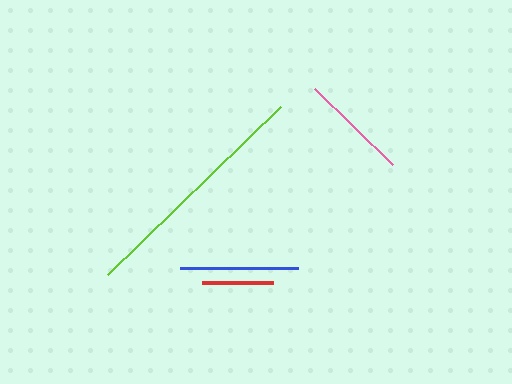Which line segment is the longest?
The lime line is the longest at approximately 241 pixels.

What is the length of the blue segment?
The blue segment is approximately 118 pixels long.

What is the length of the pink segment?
The pink segment is approximately 109 pixels long.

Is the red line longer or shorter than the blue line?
The blue line is longer than the red line.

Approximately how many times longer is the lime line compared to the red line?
The lime line is approximately 3.4 times the length of the red line.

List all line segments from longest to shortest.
From longest to shortest: lime, blue, pink, red.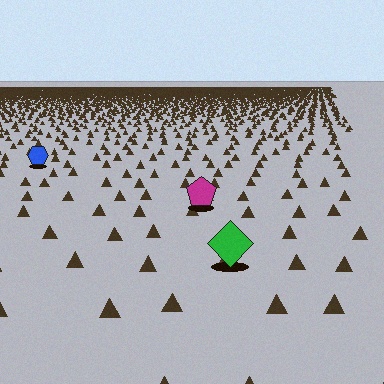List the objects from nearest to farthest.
From nearest to farthest: the green diamond, the magenta pentagon, the blue hexagon.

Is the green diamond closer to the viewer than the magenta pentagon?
Yes. The green diamond is closer — you can tell from the texture gradient: the ground texture is coarser near it.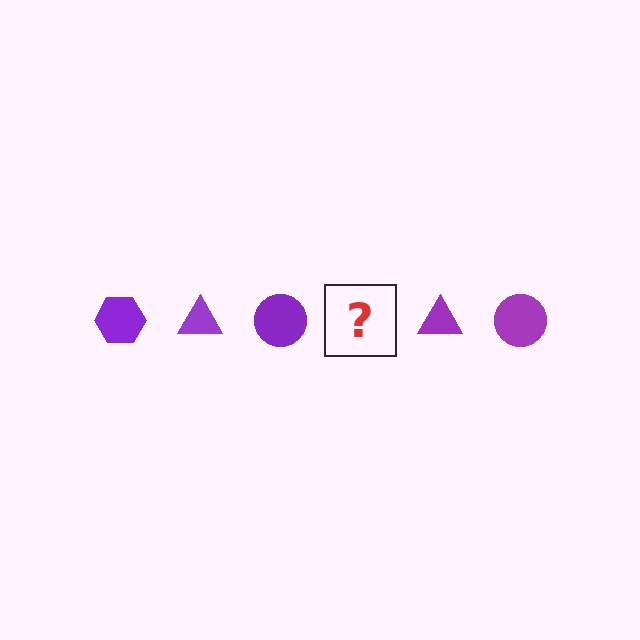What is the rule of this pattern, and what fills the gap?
The rule is that the pattern cycles through hexagon, triangle, circle shapes in purple. The gap should be filled with a purple hexagon.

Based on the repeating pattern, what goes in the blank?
The blank should be a purple hexagon.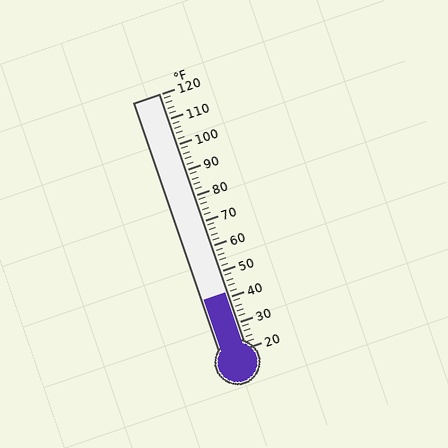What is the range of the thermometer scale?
The thermometer scale ranges from 20°F to 120°F.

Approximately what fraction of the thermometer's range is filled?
The thermometer is filled to approximately 20% of its range.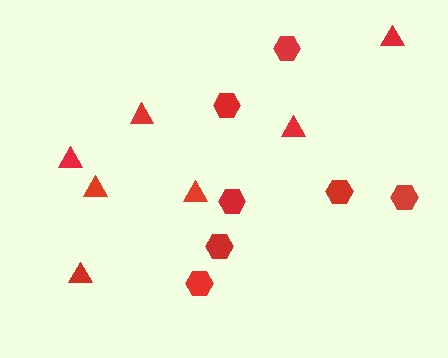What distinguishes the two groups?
There are 2 groups: one group of hexagons (7) and one group of triangles (7).